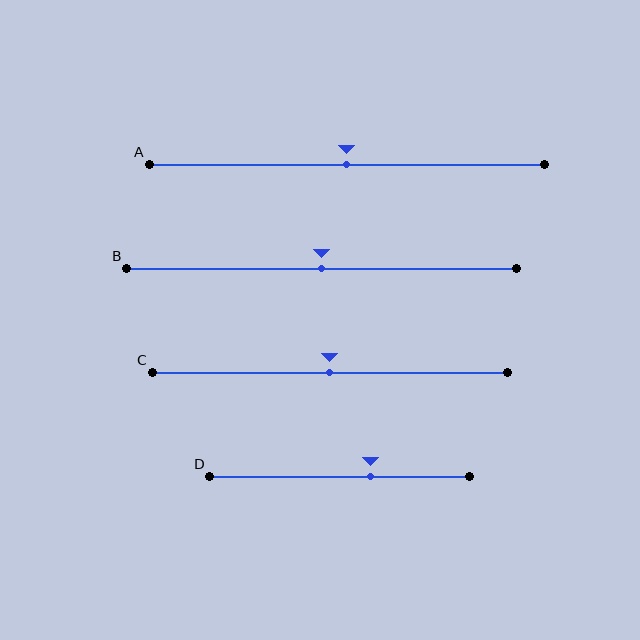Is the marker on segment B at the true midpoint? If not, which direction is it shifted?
Yes, the marker on segment B is at the true midpoint.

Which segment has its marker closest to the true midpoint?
Segment A has its marker closest to the true midpoint.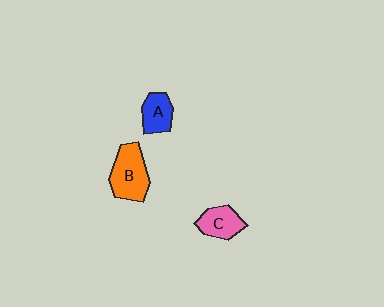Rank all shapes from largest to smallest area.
From largest to smallest: B (orange), C (pink), A (blue).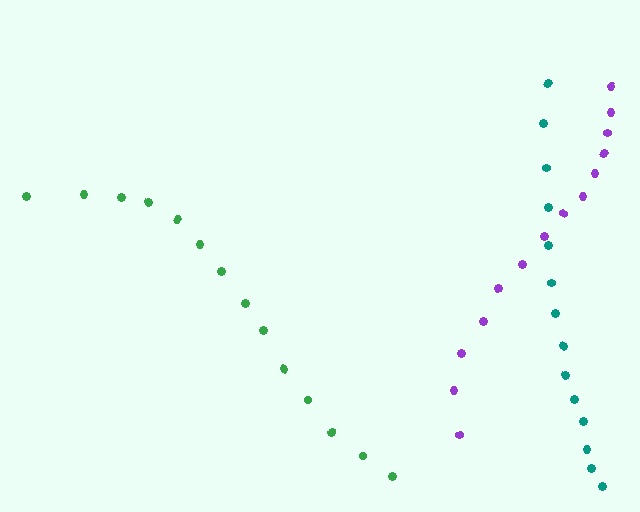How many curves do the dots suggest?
There are 3 distinct paths.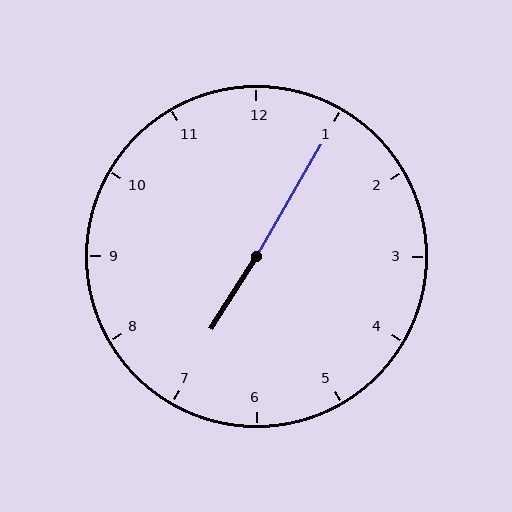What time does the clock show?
7:05.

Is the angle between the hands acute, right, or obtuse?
It is obtuse.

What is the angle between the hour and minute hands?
Approximately 178 degrees.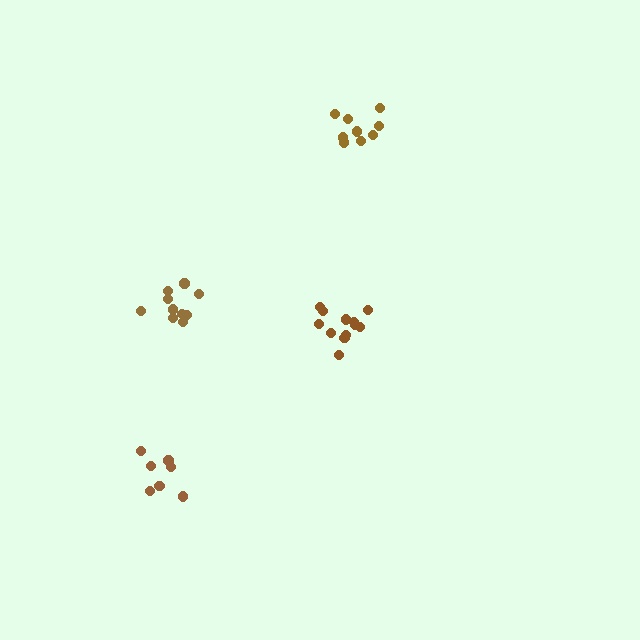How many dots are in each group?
Group 1: 7 dots, Group 2: 9 dots, Group 3: 10 dots, Group 4: 12 dots (38 total).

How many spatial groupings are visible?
There are 4 spatial groupings.